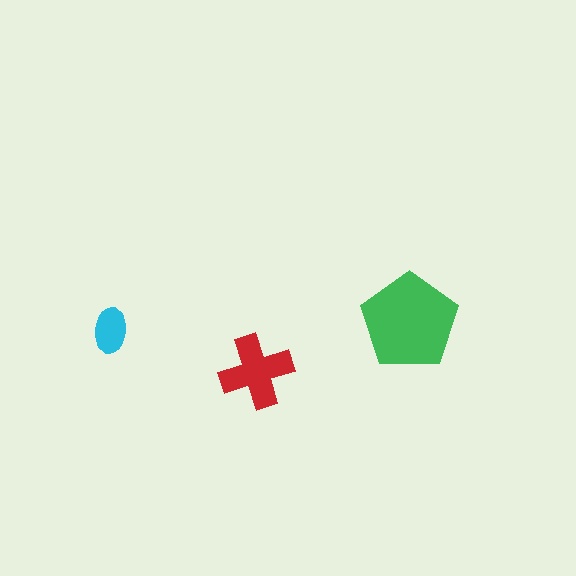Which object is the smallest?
The cyan ellipse.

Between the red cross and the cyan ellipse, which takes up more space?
The red cross.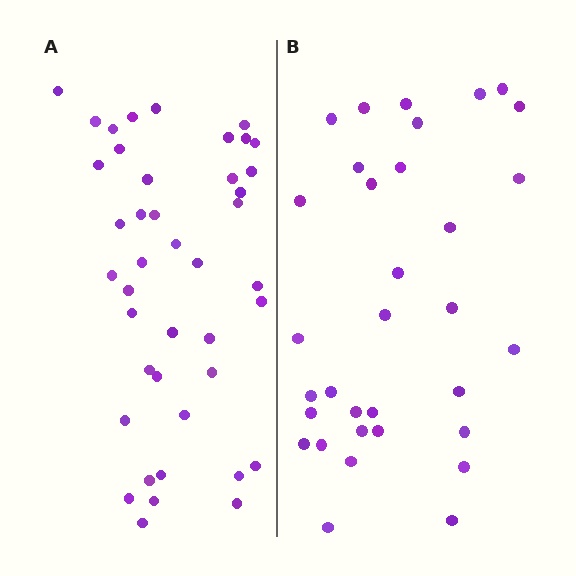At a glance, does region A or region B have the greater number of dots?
Region A (the left region) has more dots.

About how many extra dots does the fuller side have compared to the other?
Region A has roughly 8 or so more dots than region B.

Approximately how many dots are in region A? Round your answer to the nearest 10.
About 40 dots. (The exact count is 42, which rounds to 40.)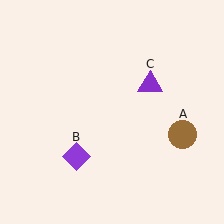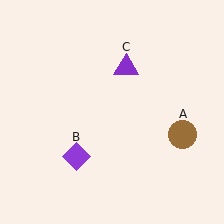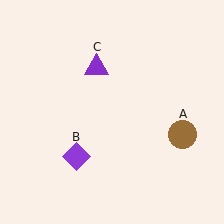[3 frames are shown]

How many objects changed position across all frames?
1 object changed position: purple triangle (object C).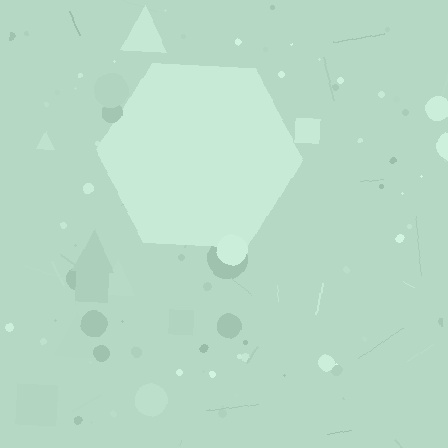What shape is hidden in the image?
A hexagon is hidden in the image.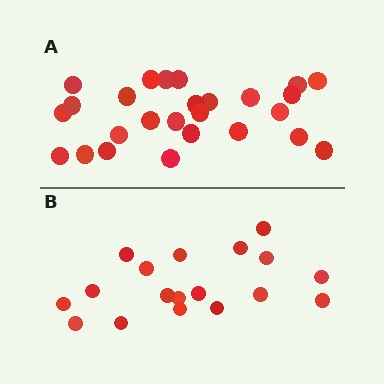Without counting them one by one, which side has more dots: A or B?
Region A (the top region) has more dots.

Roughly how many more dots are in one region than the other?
Region A has roughly 8 or so more dots than region B.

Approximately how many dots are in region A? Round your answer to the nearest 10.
About 30 dots. (The exact count is 26, which rounds to 30.)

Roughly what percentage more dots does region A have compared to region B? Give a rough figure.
About 45% more.